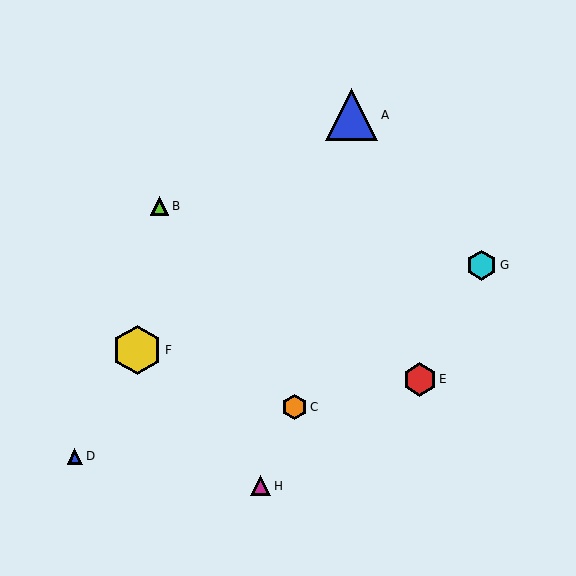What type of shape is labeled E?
Shape E is a red hexagon.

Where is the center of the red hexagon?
The center of the red hexagon is at (420, 379).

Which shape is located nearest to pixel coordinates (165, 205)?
The lime triangle (labeled B) at (159, 206) is nearest to that location.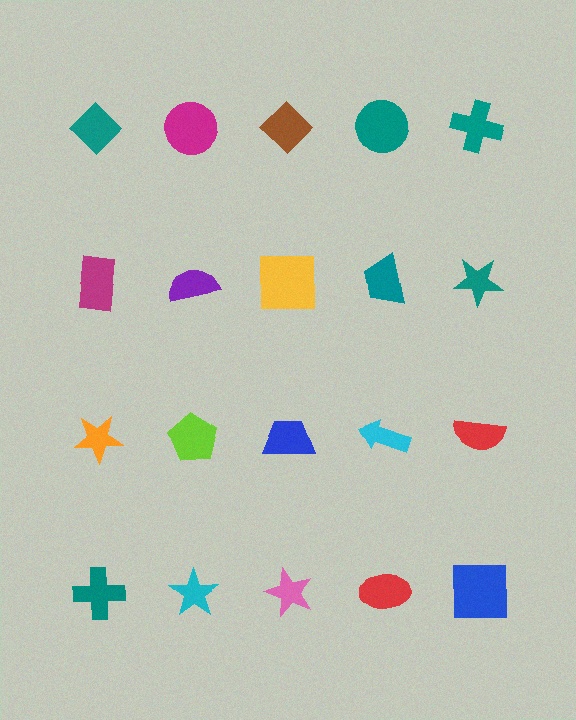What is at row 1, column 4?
A teal circle.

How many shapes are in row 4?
5 shapes.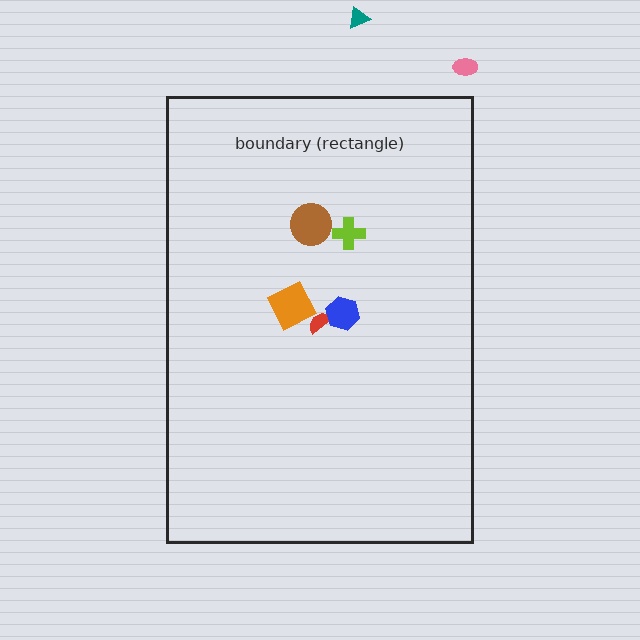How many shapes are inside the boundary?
5 inside, 2 outside.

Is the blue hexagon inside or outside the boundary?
Inside.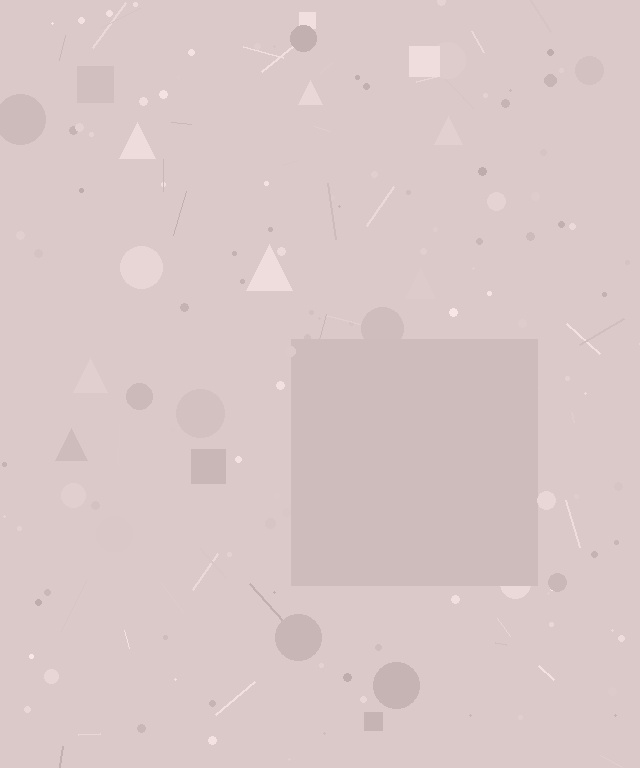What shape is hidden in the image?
A square is hidden in the image.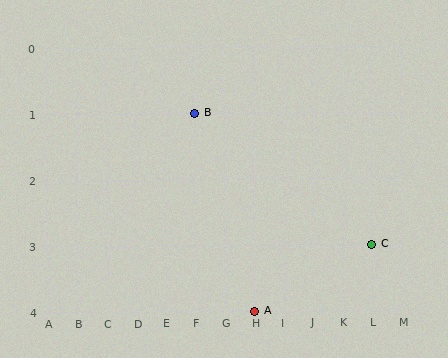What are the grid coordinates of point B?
Point B is at grid coordinates (F, 1).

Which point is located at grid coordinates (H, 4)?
Point A is at (H, 4).